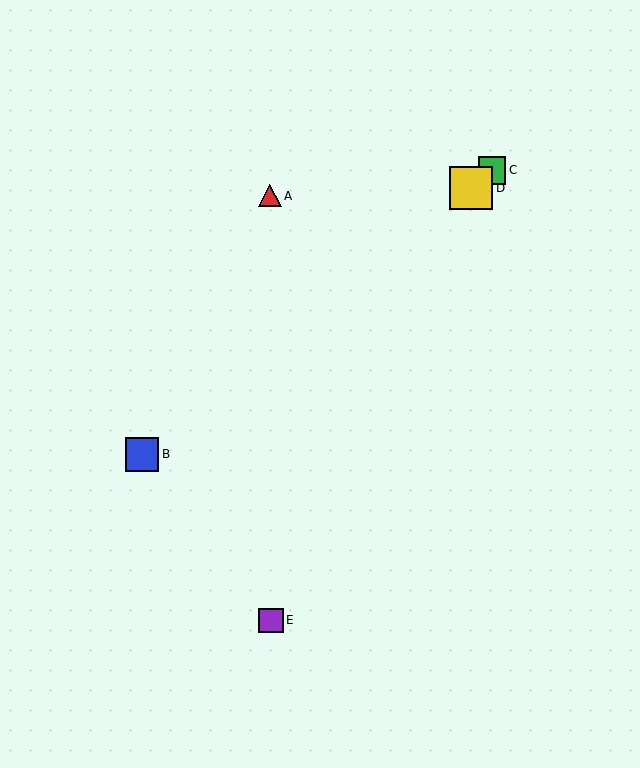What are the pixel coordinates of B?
Object B is at (142, 454).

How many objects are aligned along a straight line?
3 objects (B, C, D) are aligned along a straight line.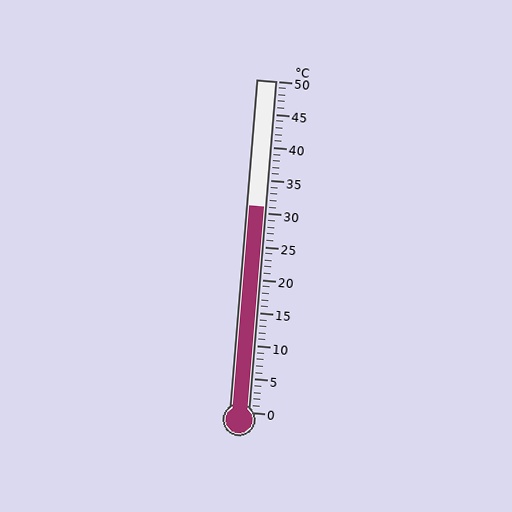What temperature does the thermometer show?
The thermometer shows approximately 31°C.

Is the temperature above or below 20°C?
The temperature is above 20°C.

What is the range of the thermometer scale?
The thermometer scale ranges from 0°C to 50°C.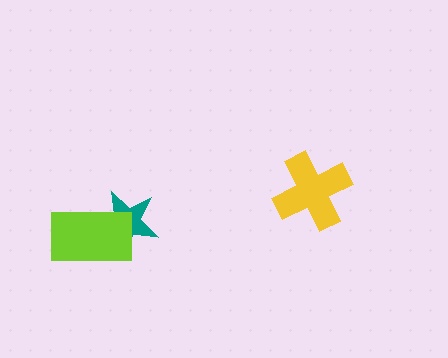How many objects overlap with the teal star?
1 object overlaps with the teal star.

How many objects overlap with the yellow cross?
0 objects overlap with the yellow cross.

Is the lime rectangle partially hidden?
No, no other shape covers it.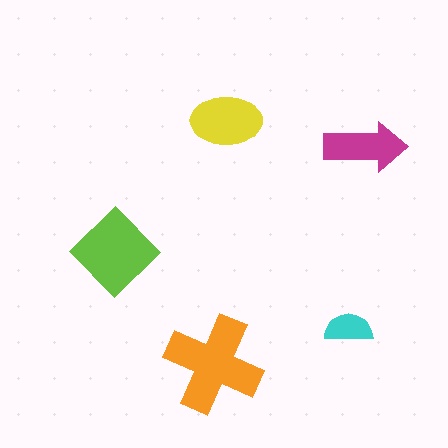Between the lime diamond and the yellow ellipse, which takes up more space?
The lime diamond.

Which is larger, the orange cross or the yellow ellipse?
The orange cross.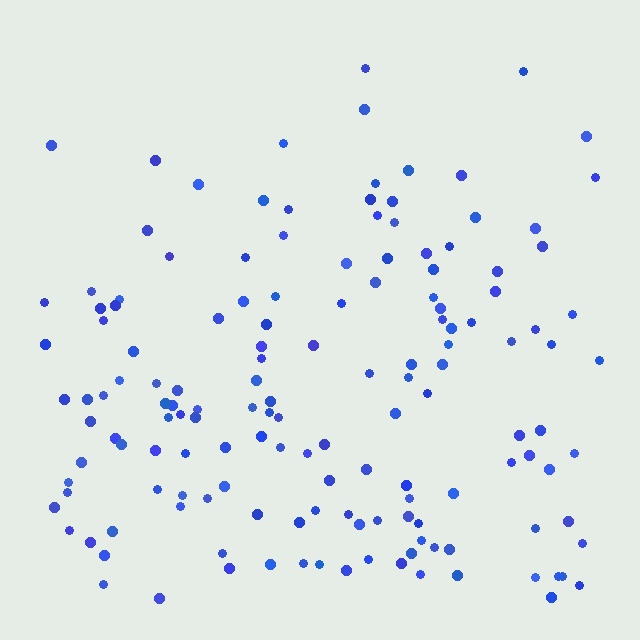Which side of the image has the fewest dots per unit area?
The top.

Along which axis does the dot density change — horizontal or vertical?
Vertical.